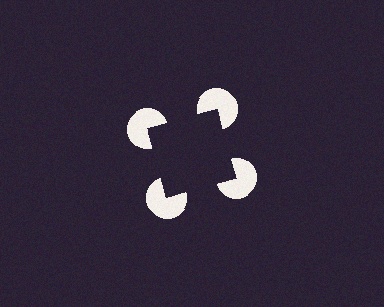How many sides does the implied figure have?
4 sides.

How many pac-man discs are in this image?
There are 4 — one at each vertex of the illusory square.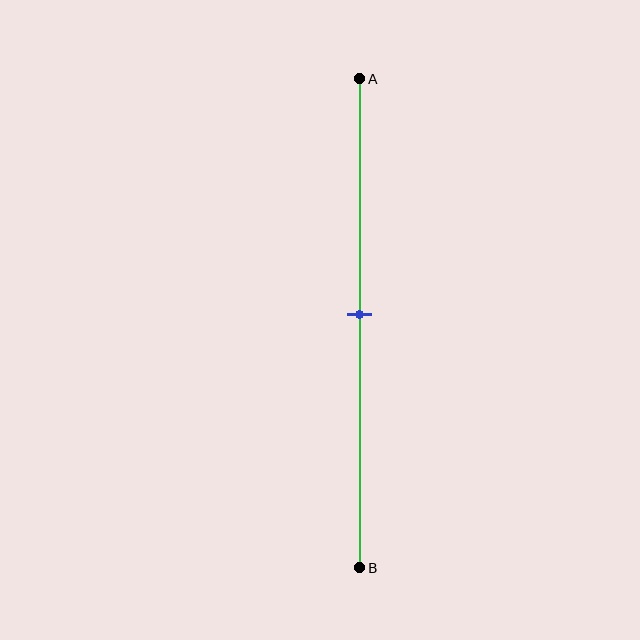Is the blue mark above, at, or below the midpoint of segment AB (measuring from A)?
The blue mark is approximately at the midpoint of segment AB.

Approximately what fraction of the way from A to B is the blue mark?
The blue mark is approximately 50% of the way from A to B.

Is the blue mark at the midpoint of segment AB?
Yes, the mark is approximately at the midpoint.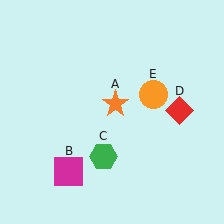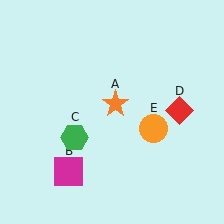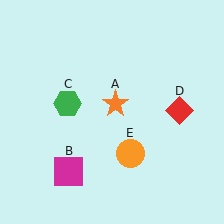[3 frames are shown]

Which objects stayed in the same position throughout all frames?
Orange star (object A) and magenta square (object B) and red diamond (object D) remained stationary.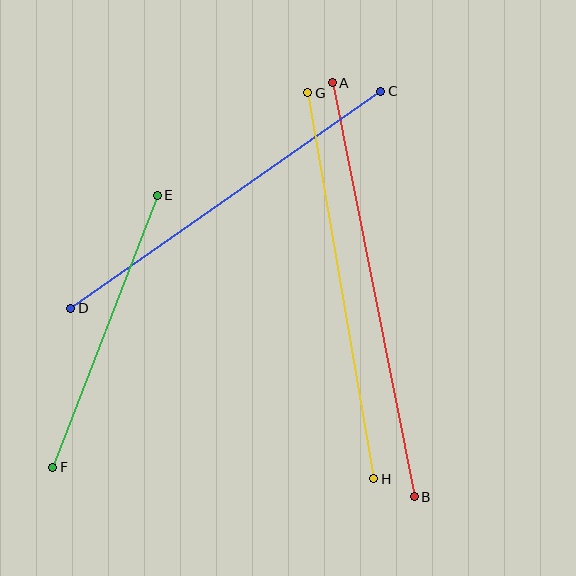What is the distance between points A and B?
The distance is approximately 422 pixels.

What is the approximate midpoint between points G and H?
The midpoint is at approximately (341, 286) pixels.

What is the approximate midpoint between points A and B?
The midpoint is at approximately (373, 290) pixels.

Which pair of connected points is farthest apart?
Points A and B are farthest apart.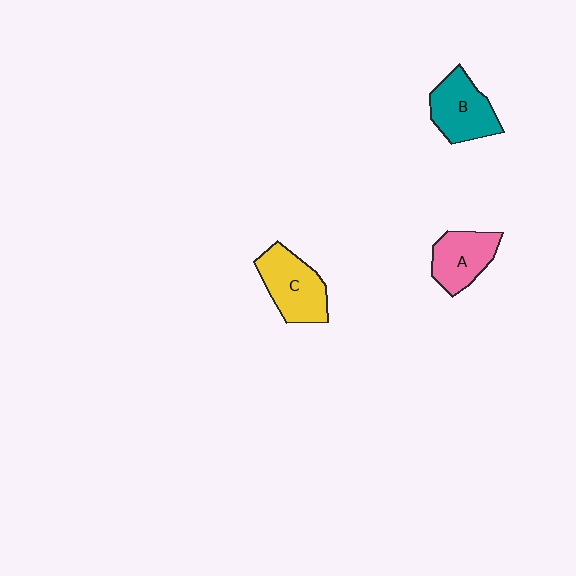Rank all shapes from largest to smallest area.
From largest to smallest: C (yellow), B (teal), A (pink).